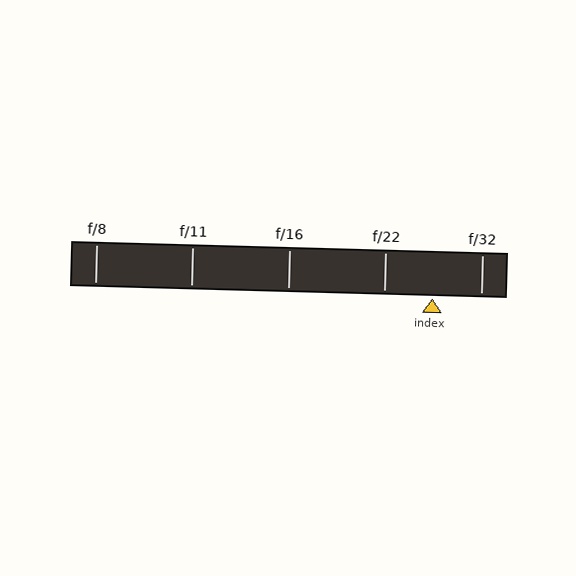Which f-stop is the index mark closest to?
The index mark is closest to f/22.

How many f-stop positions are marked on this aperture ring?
There are 5 f-stop positions marked.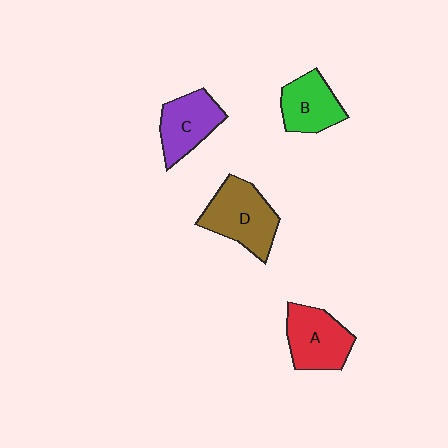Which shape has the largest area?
Shape D (brown).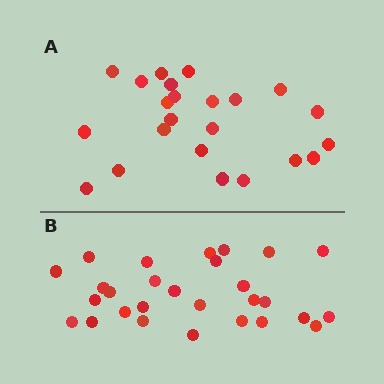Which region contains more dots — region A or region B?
Region B (the bottom region) has more dots.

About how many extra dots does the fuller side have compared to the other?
Region B has about 5 more dots than region A.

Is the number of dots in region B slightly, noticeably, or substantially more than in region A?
Region B has only slightly more — the two regions are fairly close. The ratio is roughly 1.2 to 1.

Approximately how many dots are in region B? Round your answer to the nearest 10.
About 30 dots. (The exact count is 28, which rounds to 30.)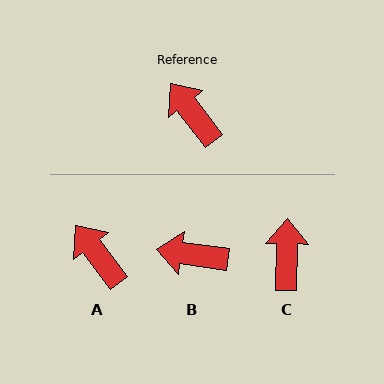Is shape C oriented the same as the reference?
No, it is off by about 38 degrees.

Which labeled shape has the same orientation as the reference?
A.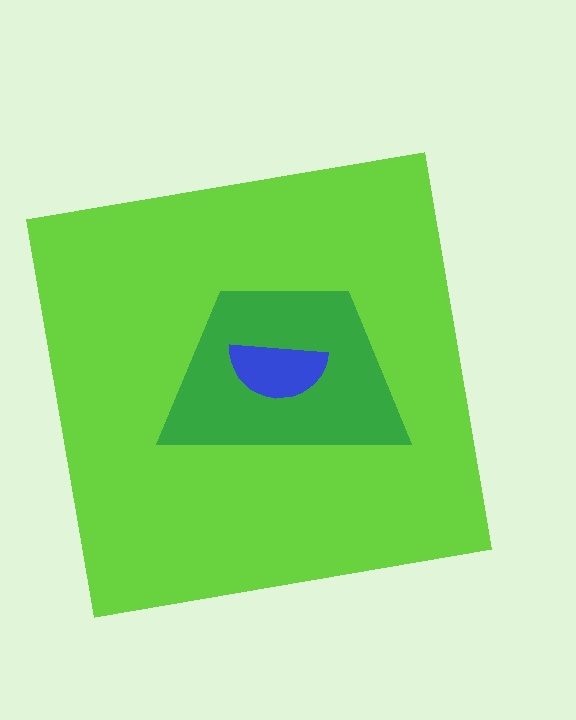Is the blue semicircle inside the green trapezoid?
Yes.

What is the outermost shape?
The lime square.